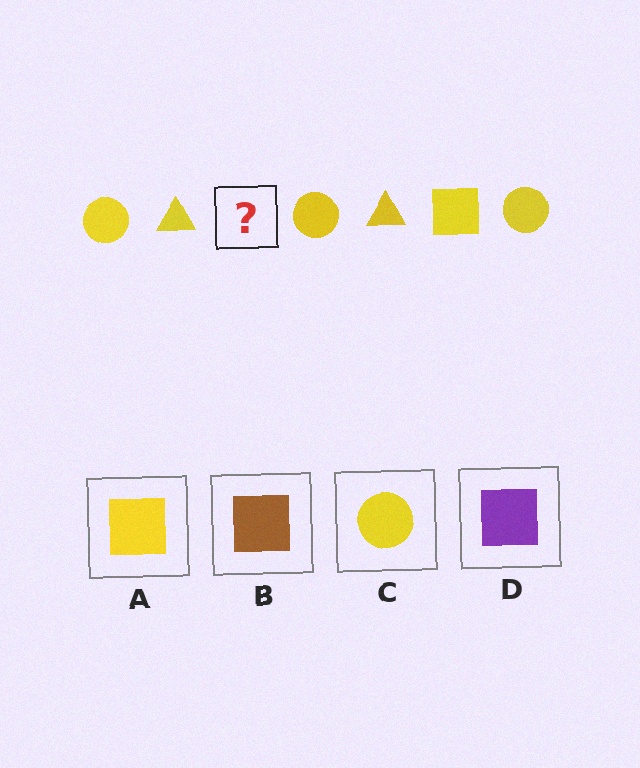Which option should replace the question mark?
Option A.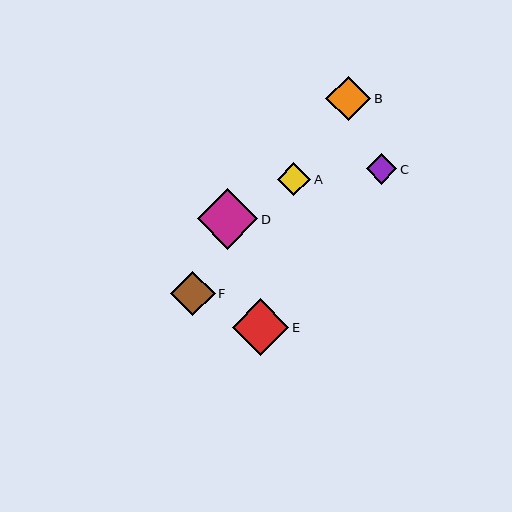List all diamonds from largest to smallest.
From largest to smallest: D, E, B, F, A, C.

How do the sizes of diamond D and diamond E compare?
Diamond D and diamond E are approximately the same size.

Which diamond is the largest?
Diamond D is the largest with a size of approximately 60 pixels.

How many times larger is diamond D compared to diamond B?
Diamond D is approximately 1.3 times the size of diamond B.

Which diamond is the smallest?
Diamond C is the smallest with a size of approximately 30 pixels.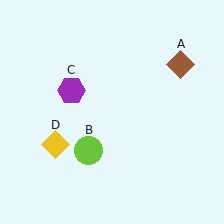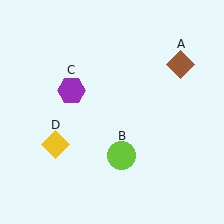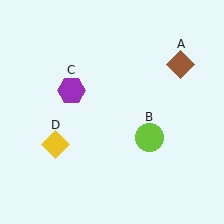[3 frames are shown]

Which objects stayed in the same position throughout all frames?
Brown diamond (object A) and purple hexagon (object C) and yellow diamond (object D) remained stationary.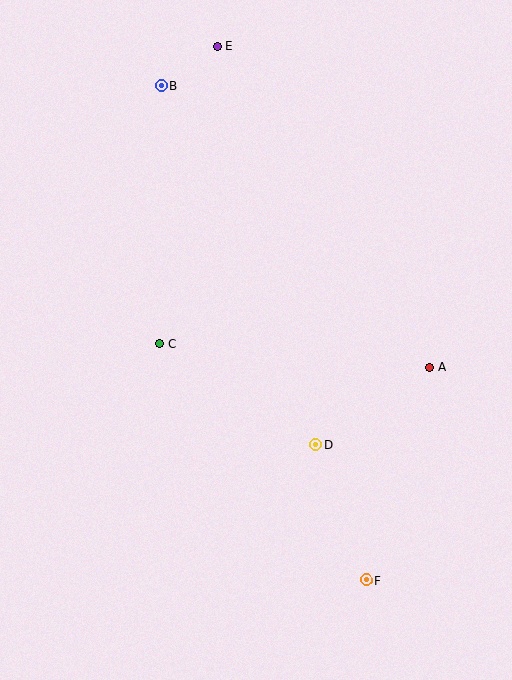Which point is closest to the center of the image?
Point C at (160, 343) is closest to the center.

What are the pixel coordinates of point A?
Point A is at (429, 367).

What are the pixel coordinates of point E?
Point E is at (217, 46).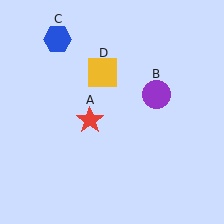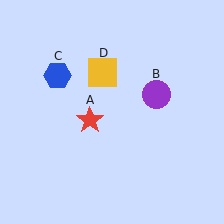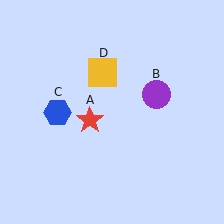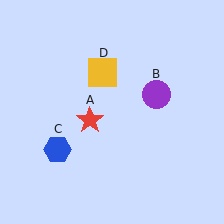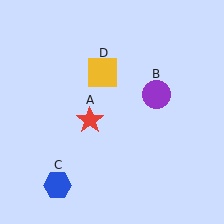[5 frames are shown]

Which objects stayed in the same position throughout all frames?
Red star (object A) and purple circle (object B) and yellow square (object D) remained stationary.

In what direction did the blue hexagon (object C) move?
The blue hexagon (object C) moved down.